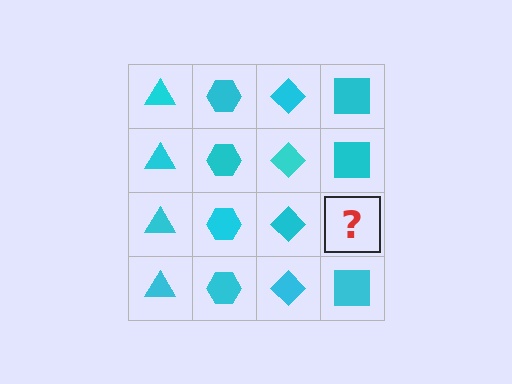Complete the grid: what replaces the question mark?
The question mark should be replaced with a cyan square.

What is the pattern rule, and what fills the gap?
The rule is that each column has a consistent shape. The gap should be filled with a cyan square.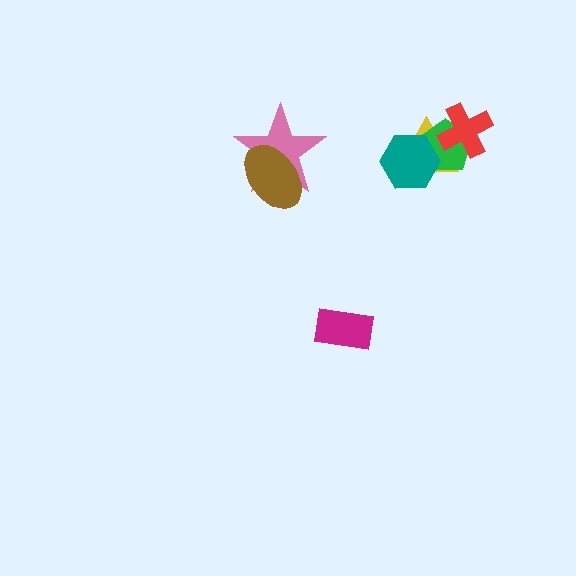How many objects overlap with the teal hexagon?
2 objects overlap with the teal hexagon.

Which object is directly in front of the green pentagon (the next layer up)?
The teal hexagon is directly in front of the green pentagon.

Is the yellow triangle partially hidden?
Yes, it is partially covered by another shape.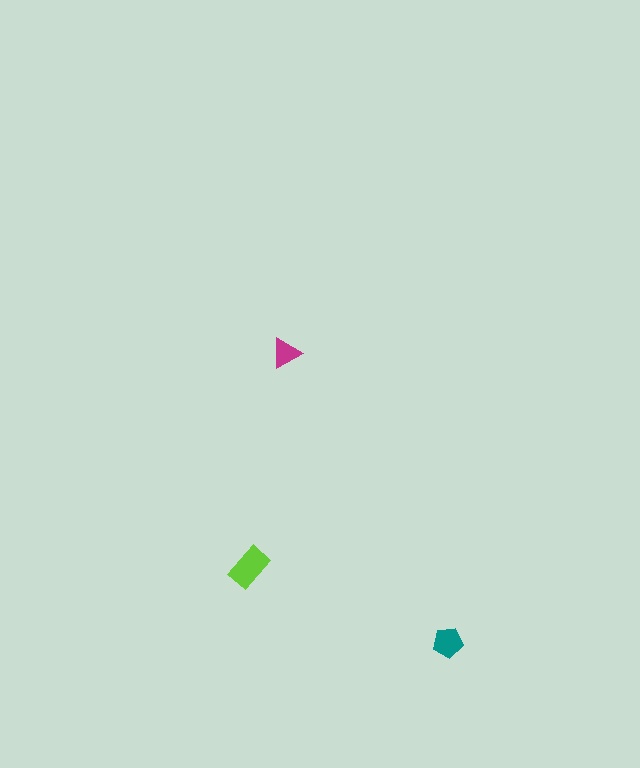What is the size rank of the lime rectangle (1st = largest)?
1st.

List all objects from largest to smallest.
The lime rectangle, the teal pentagon, the magenta triangle.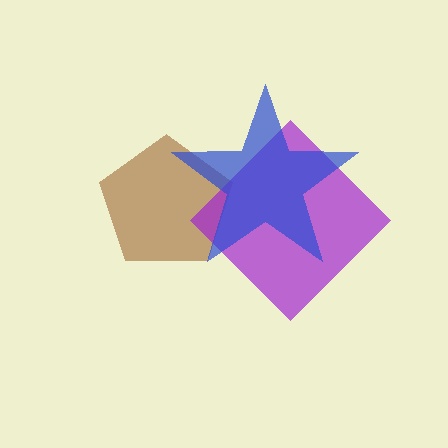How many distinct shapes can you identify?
There are 3 distinct shapes: a brown pentagon, a purple diamond, a blue star.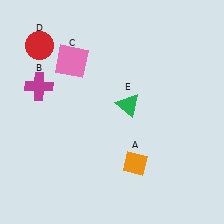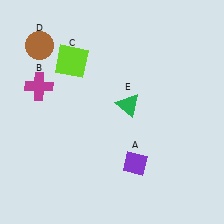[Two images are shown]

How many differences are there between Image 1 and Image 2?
There are 3 differences between the two images.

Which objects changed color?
A changed from orange to purple. C changed from pink to lime. D changed from red to brown.